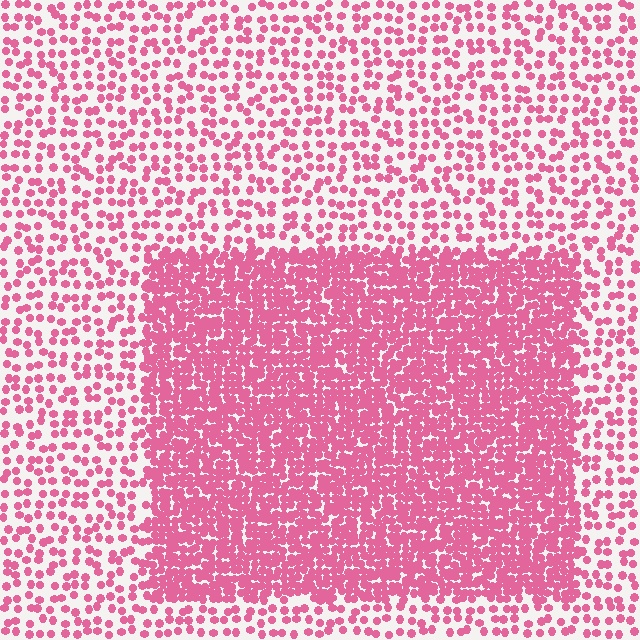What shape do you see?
I see a rectangle.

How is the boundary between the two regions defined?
The boundary is defined by a change in element density (approximately 2.6x ratio). All elements are the same color, size, and shape.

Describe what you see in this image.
The image contains small pink elements arranged at two different densities. A rectangle-shaped region is visible where the elements are more densely packed than the surrounding area.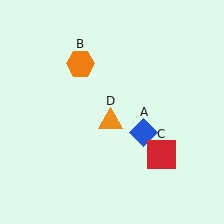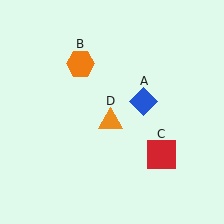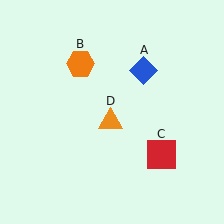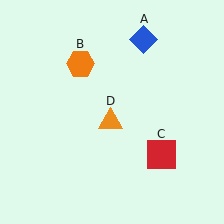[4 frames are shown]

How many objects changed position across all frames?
1 object changed position: blue diamond (object A).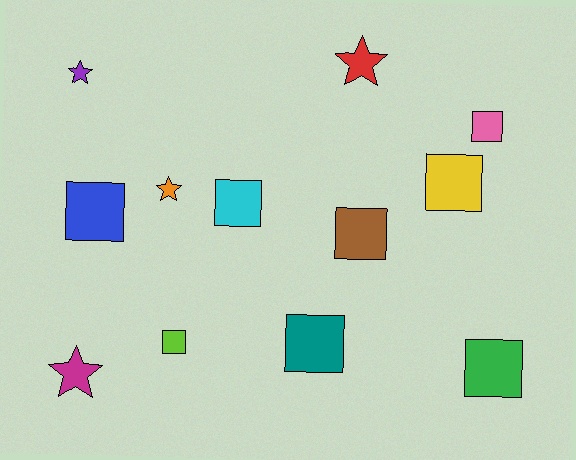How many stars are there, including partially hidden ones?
There are 4 stars.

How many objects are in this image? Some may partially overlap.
There are 12 objects.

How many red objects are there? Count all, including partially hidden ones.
There is 1 red object.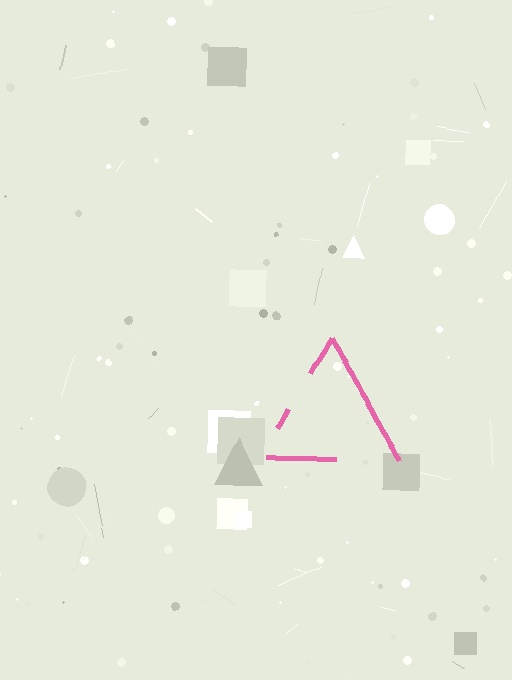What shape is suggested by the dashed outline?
The dashed outline suggests a triangle.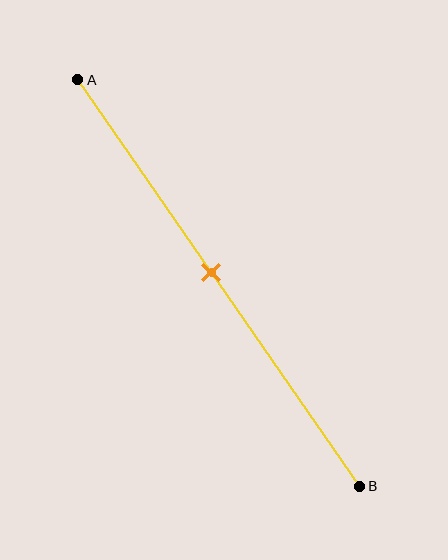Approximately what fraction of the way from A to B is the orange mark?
The orange mark is approximately 45% of the way from A to B.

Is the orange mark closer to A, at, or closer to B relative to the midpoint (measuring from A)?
The orange mark is approximately at the midpoint of segment AB.